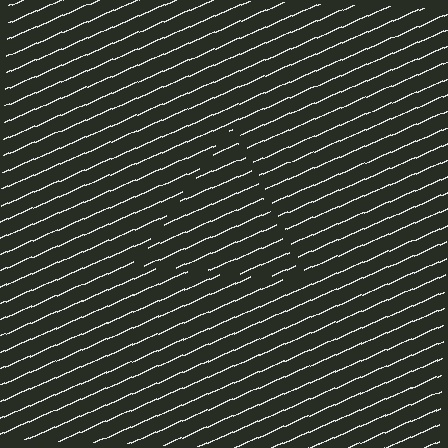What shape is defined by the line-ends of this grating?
An illusory triangle. The interior of the shape contains the same grating, shifted by half a period — the contour is defined by the phase discontinuity where line-ends from the inner and outer gratings abut.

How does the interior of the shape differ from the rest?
The interior of the shape contains the same grating, shifted by half a period — the contour is defined by the phase discontinuity where line-ends from the inner and outer gratings abut.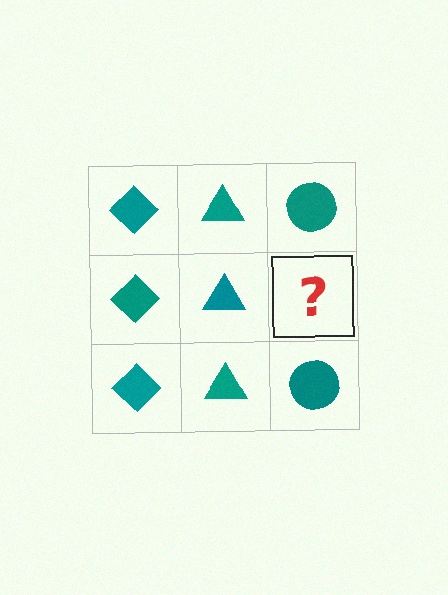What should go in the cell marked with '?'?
The missing cell should contain a teal circle.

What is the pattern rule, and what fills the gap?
The rule is that each column has a consistent shape. The gap should be filled with a teal circle.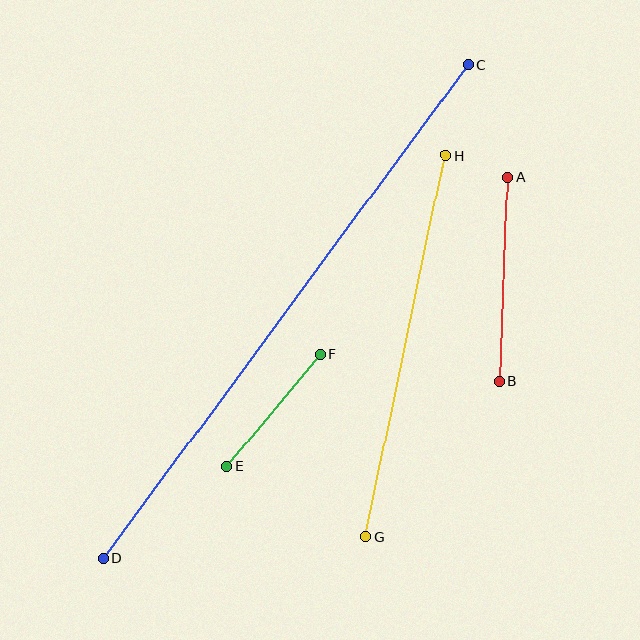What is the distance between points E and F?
The distance is approximately 145 pixels.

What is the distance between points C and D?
The distance is approximately 615 pixels.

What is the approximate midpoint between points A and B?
The midpoint is at approximately (503, 279) pixels.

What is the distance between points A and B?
The distance is approximately 204 pixels.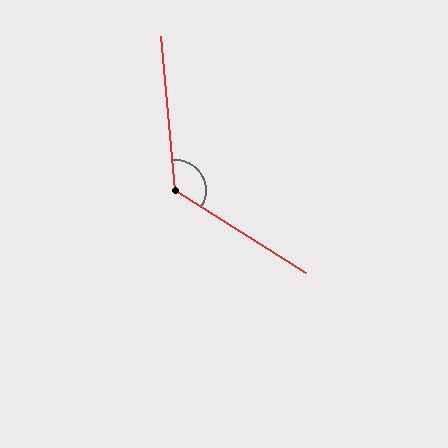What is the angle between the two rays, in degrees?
Approximately 127 degrees.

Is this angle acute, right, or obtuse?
It is obtuse.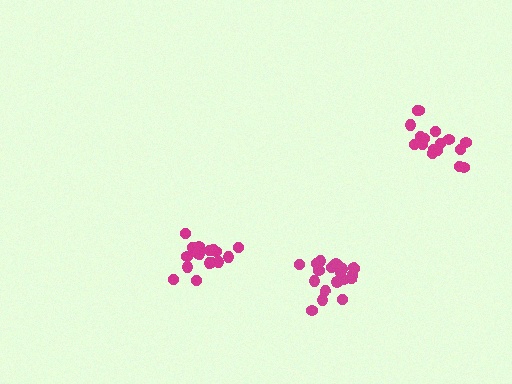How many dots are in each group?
Group 1: 17 dots, Group 2: 17 dots, Group 3: 19 dots (53 total).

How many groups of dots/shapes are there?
There are 3 groups.